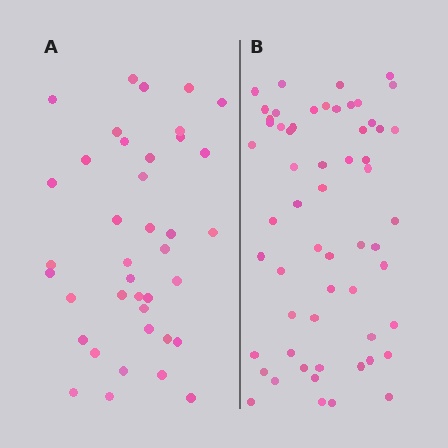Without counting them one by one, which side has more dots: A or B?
Region B (the right region) has more dots.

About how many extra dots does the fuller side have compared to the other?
Region B has approximately 20 more dots than region A.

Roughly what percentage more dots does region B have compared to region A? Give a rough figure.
About 50% more.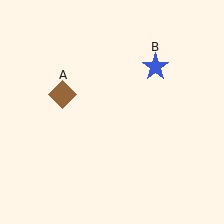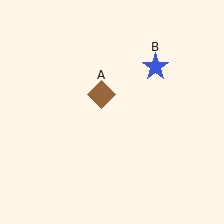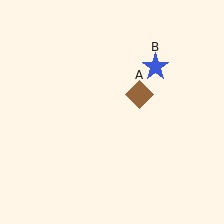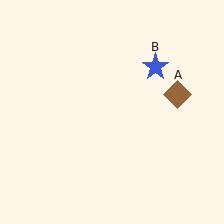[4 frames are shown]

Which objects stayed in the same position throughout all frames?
Blue star (object B) remained stationary.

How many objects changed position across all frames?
1 object changed position: brown diamond (object A).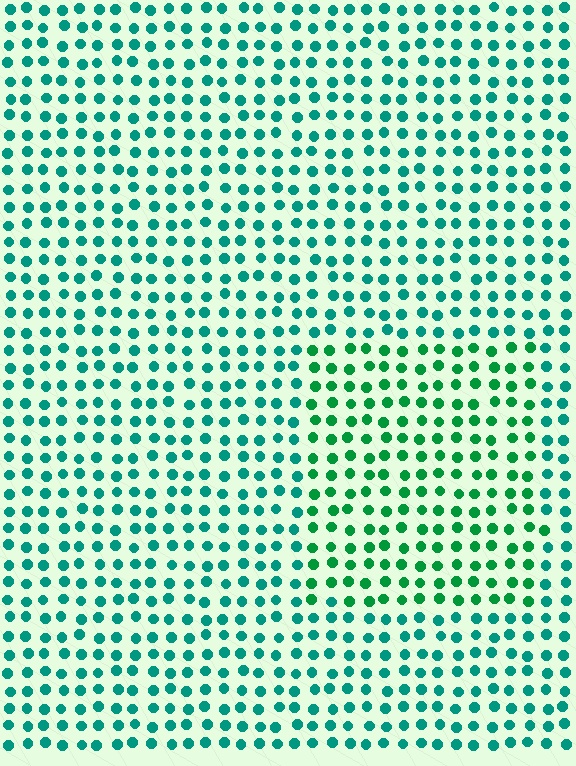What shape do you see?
I see a rectangle.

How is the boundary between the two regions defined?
The boundary is defined purely by a slight shift in hue (about 28 degrees). Spacing, size, and orientation are identical on both sides.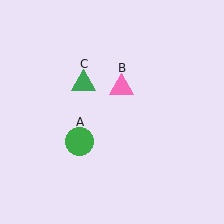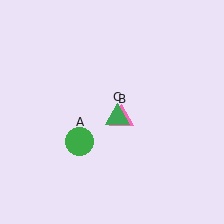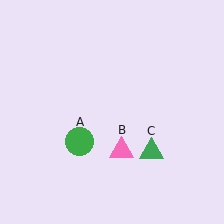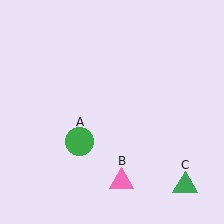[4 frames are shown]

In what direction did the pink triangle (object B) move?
The pink triangle (object B) moved down.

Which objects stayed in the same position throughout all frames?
Green circle (object A) remained stationary.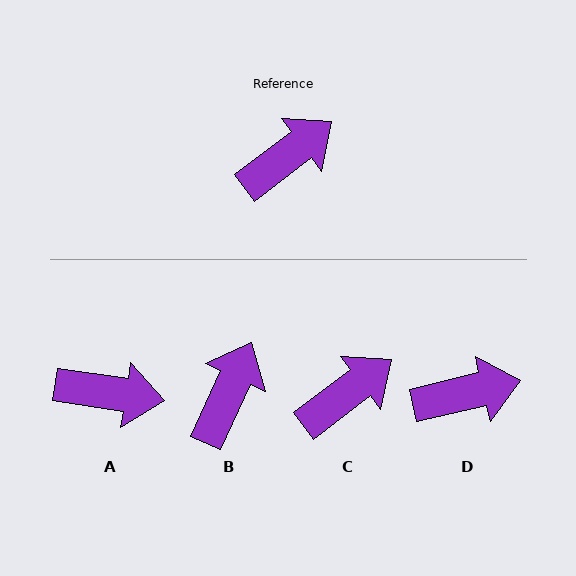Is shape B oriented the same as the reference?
No, it is off by about 28 degrees.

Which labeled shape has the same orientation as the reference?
C.